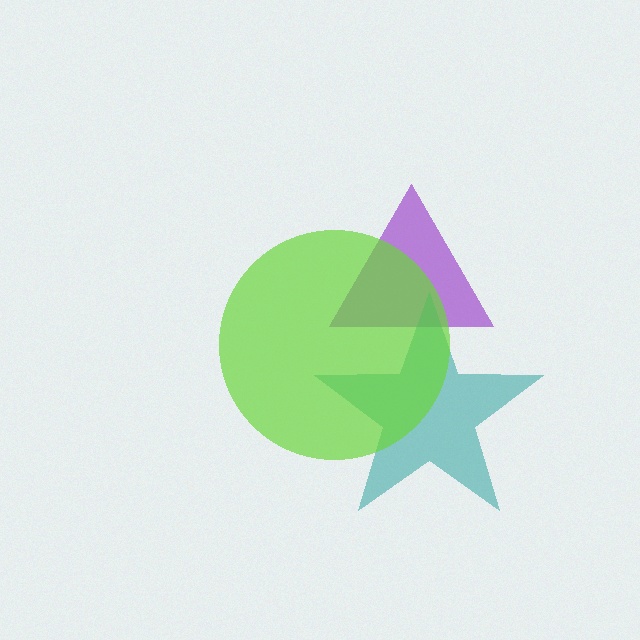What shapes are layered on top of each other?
The layered shapes are: a purple triangle, a teal star, a lime circle.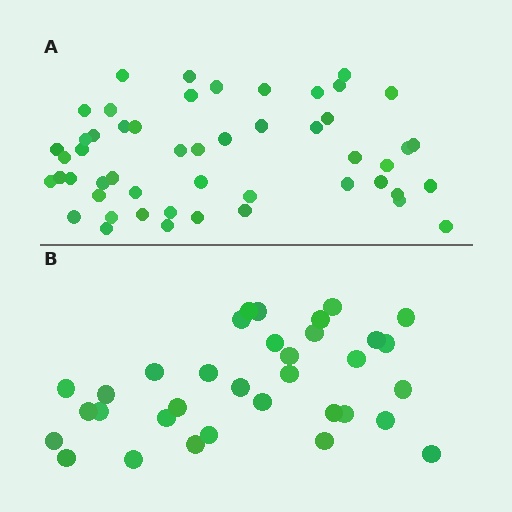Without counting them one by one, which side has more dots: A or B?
Region A (the top region) has more dots.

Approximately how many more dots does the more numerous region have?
Region A has approximately 15 more dots than region B.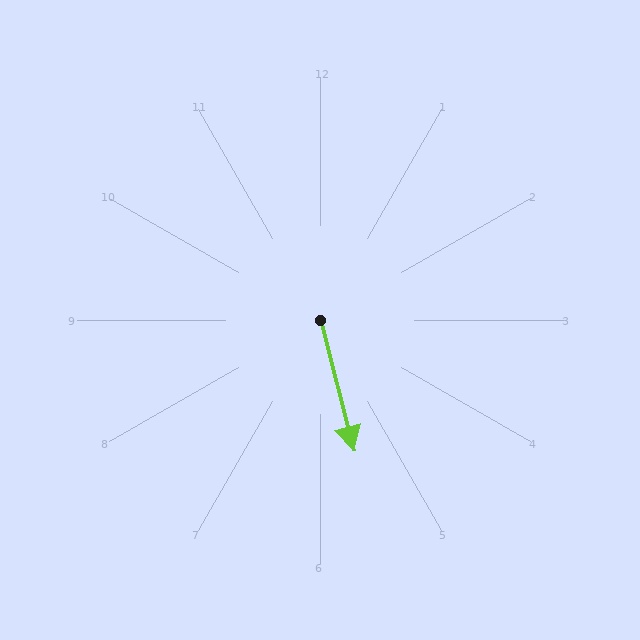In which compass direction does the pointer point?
South.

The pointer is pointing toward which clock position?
Roughly 6 o'clock.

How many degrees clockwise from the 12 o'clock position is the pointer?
Approximately 166 degrees.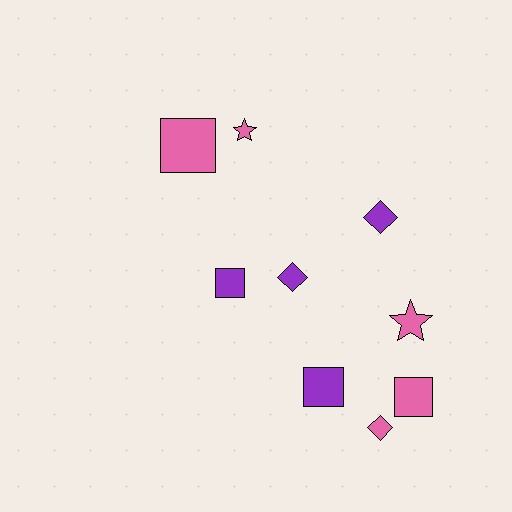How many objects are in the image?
There are 9 objects.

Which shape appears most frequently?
Square, with 4 objects.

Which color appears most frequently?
Pink, with 5 objects.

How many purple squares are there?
There are 2 purple squares.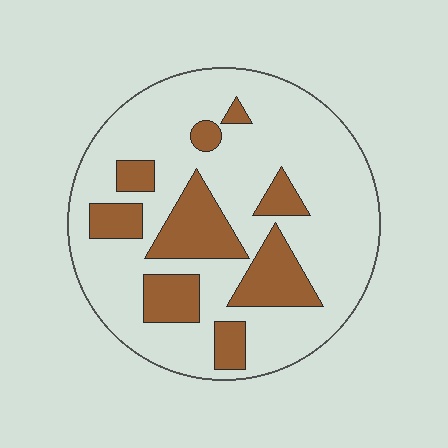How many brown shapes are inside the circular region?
9.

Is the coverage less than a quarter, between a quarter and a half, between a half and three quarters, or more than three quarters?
Between a quarter and a half.